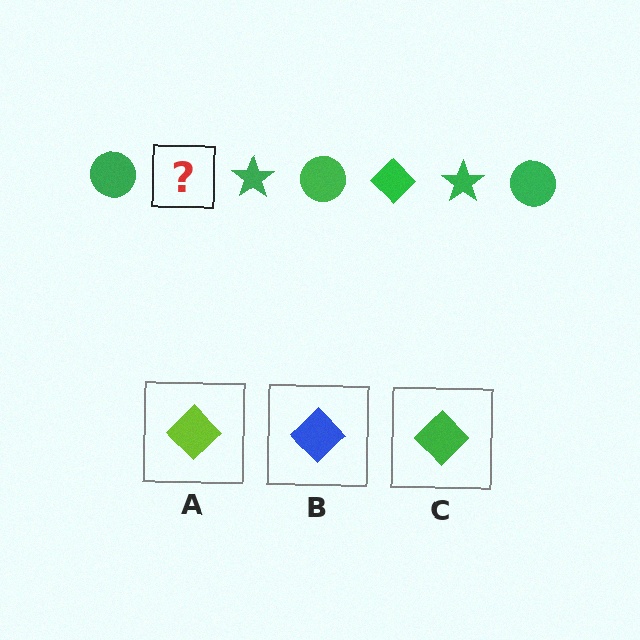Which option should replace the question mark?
Option C.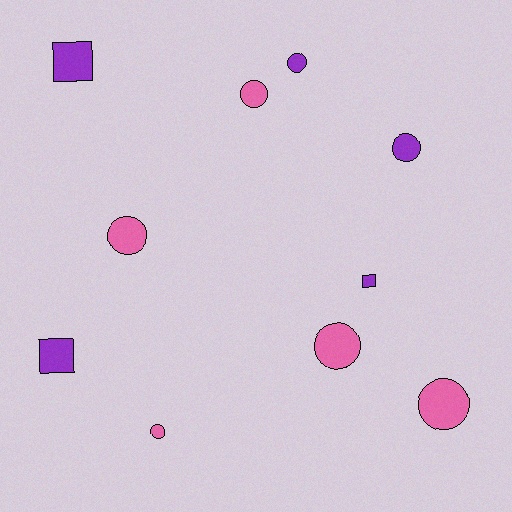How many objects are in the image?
There are 10 objects.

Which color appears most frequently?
Purple, with 5 objects.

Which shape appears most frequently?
Circle, with 7 objects.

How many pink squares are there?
There are no pink squares.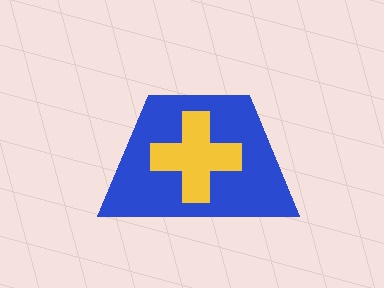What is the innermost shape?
The yellow cross.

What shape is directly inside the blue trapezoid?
The yellow cross.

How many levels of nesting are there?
2.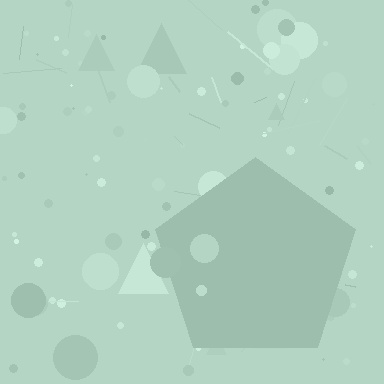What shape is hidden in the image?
A pentagon is hidden in the image.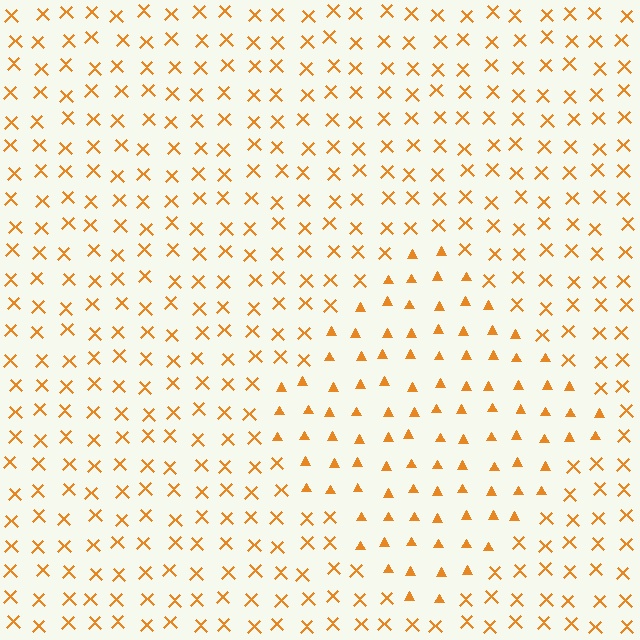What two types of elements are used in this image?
The image uses triangles inside the diamond region and X marks outside it.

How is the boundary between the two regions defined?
The boundary is defined by a change in element shape: triangles inside vs. X marks outside. All elements share the same color and spacing.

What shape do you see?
I see a diamond.